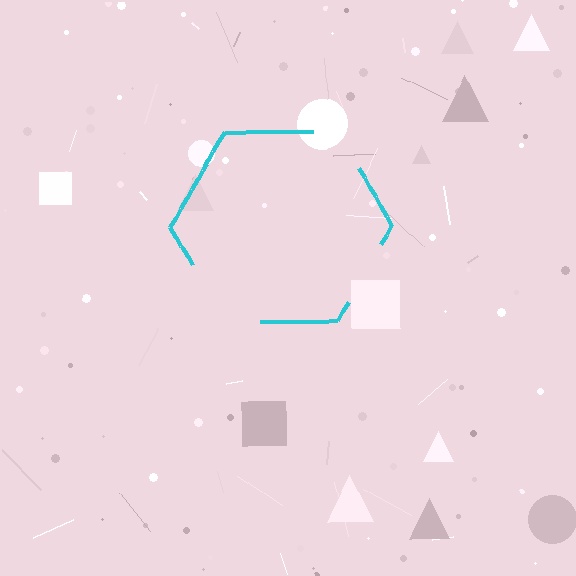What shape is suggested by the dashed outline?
The dashed outline suggests a hexagon.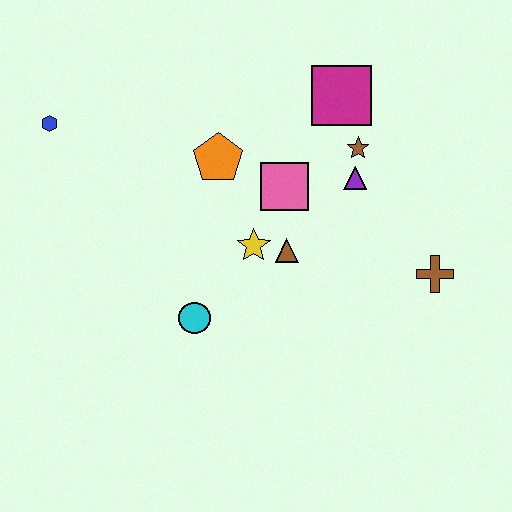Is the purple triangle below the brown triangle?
No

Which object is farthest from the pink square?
The blue hexagon is farthest from the pink square.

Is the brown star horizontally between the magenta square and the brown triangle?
No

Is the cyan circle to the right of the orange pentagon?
No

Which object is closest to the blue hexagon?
The orange pentagon is closest to the blue hexagon.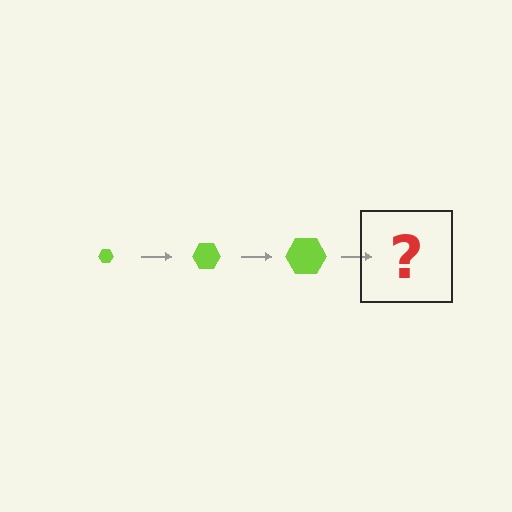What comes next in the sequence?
The next element should be a lime hexagon, larger than the previous one.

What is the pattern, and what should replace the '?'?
The pattern is that the hexagon gets progressively larger each step. The '?' should be a lime hexagon, larger than the previous one.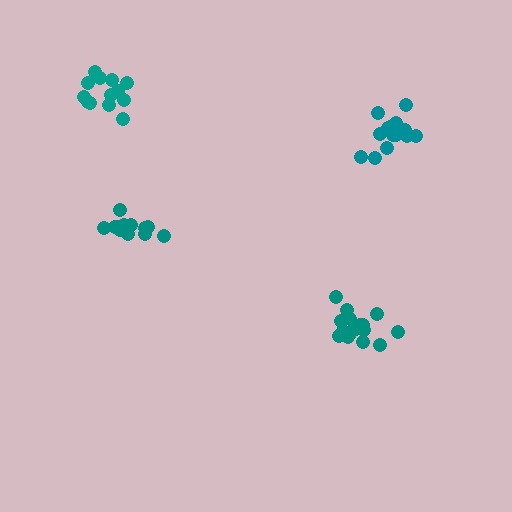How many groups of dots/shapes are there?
There are 4 groups.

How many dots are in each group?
Group 1: 12 dots, Group 2: 14 dots, Group 3: 17 dots, Group 4: 13 dots (56 total).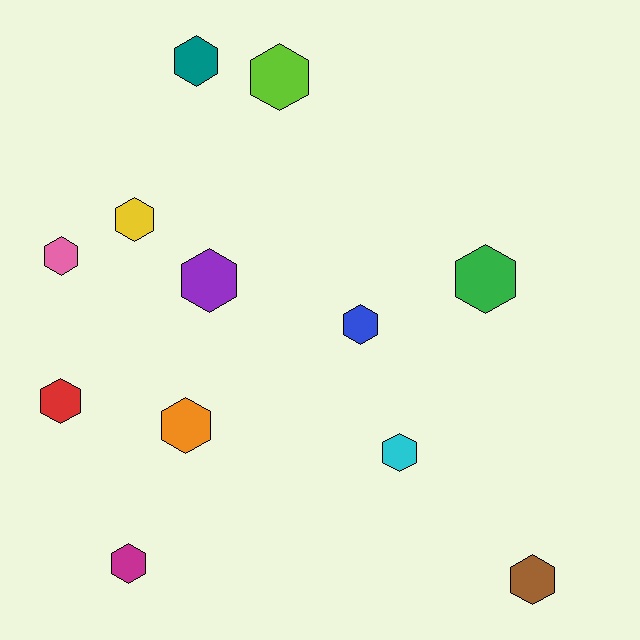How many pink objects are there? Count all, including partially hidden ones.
There is 1 pink object.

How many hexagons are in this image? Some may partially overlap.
There are 12 hexagons.